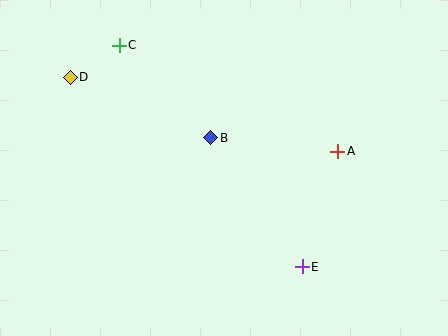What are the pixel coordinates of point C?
Point C is at (119, 45).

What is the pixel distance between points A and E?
The distance between A and E is 121 pixels.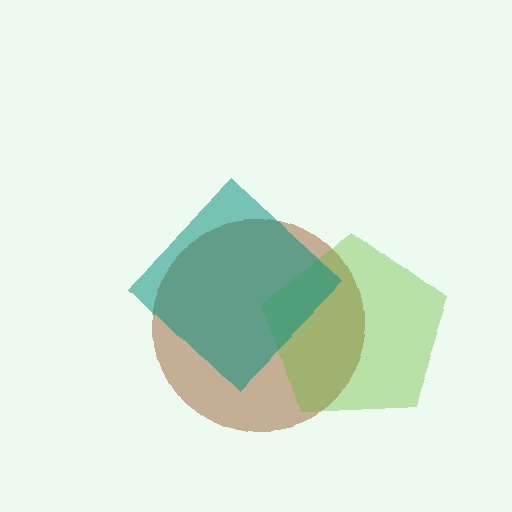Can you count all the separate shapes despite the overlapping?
Yes, there are 3 separate shapes.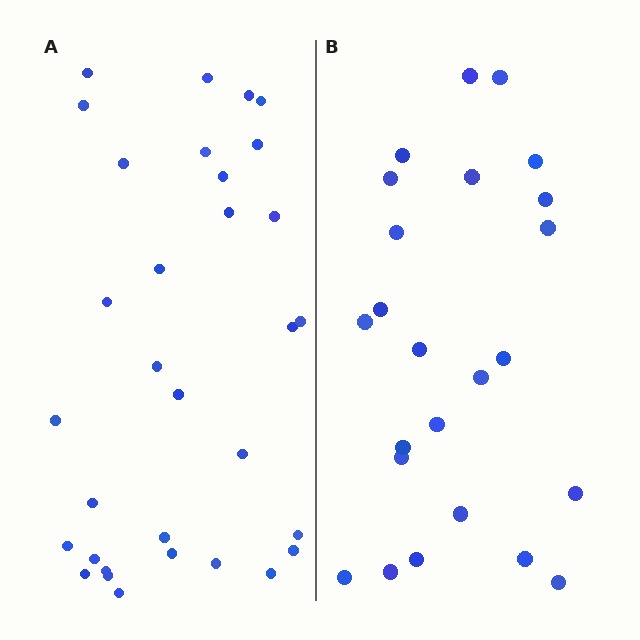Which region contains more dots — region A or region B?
Region A (the left region) has more dots.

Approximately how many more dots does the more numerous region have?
Region A has roughly 8 or so more dots than region B.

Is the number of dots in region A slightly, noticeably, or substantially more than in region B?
Region A has noticeably more, but not dramatically so. The ratio is roughly 1.3 to 1.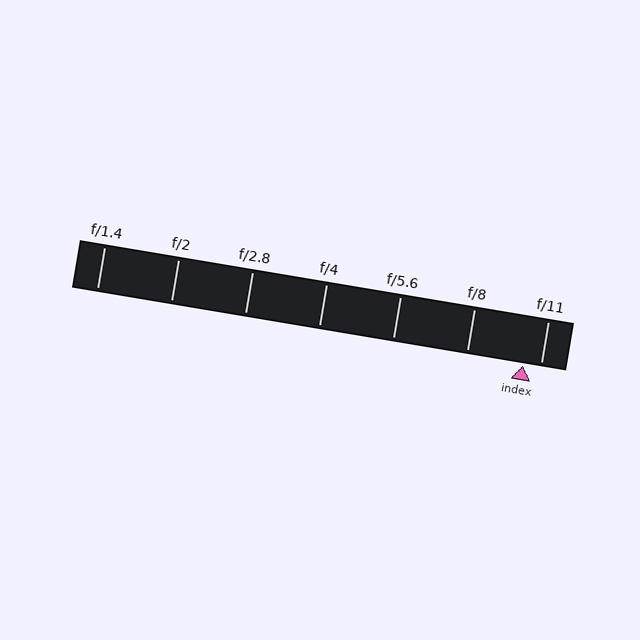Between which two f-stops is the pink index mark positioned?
The index mark is between f/8 and f/11.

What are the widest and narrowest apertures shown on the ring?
The widest aperture shown is f/1.4 and the narrowest is f/11.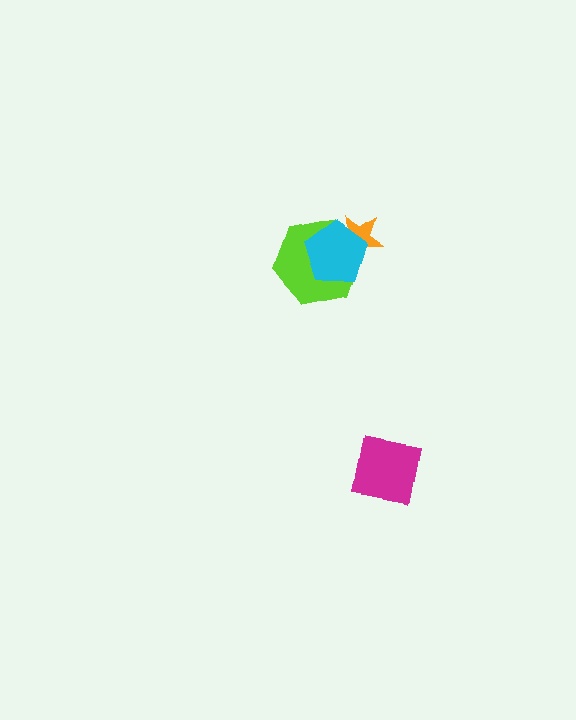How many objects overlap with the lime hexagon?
2 objects overlap with the lime hexagon.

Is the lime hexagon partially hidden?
Yes, it is partially covered by another shape.